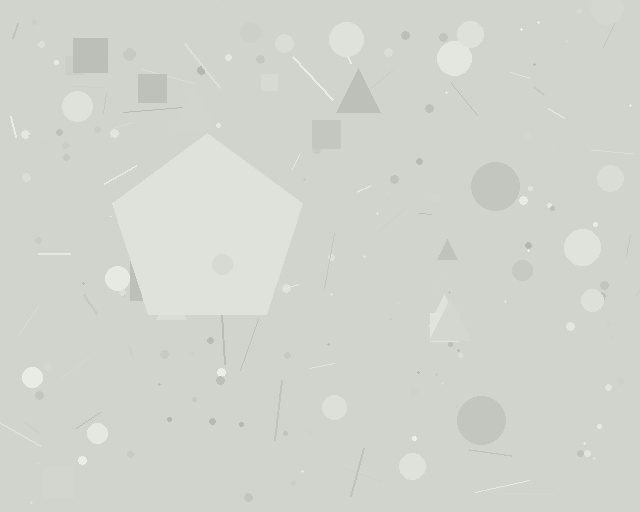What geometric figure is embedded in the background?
A pentagon is embedded in the background.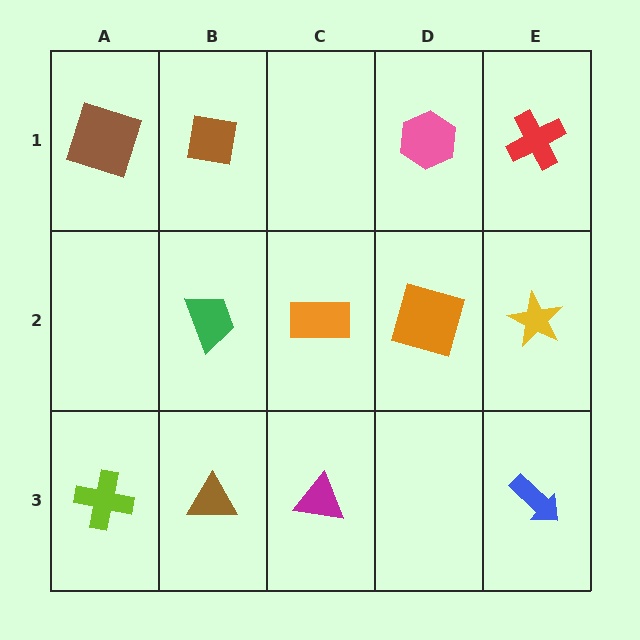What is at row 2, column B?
A green trapezoid.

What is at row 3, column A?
A lime cross.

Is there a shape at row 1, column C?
No, that cell is empty.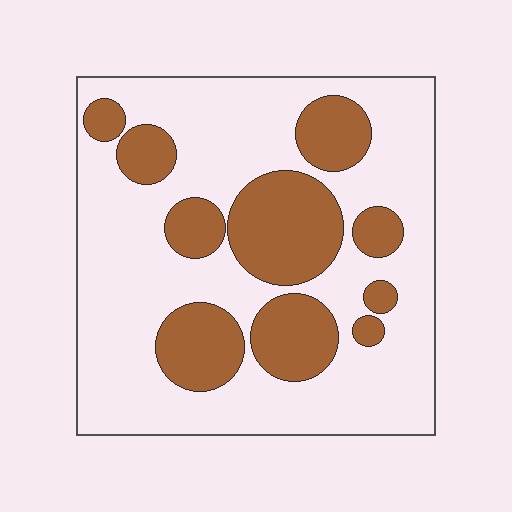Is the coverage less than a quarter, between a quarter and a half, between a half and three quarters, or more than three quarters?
Between a quarter and a half.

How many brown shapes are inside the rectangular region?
10.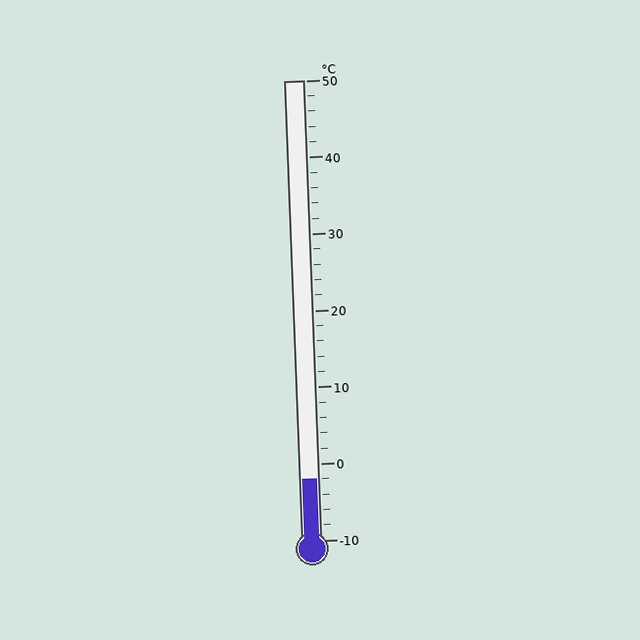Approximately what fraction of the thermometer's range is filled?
The thermometer is filled to approximately 15% of its range.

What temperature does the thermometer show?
The thermometer shows approximately -2°C.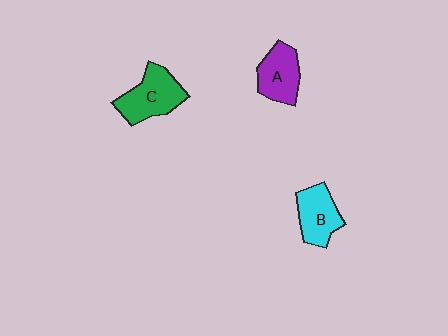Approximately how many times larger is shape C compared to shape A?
Approximately 1.2 times.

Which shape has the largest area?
Shape C (green).